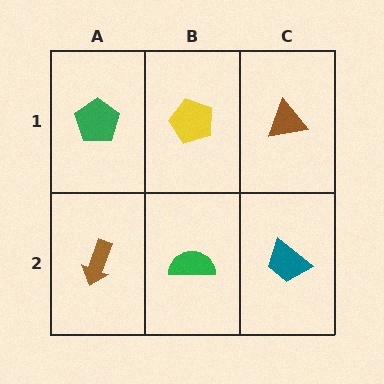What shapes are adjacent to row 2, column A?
A green pentagon (row 1, column A), a green semicircle (row 2, column B).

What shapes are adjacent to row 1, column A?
A brown arrow (row 2, column A), a yellow pentagon (row 1, column B).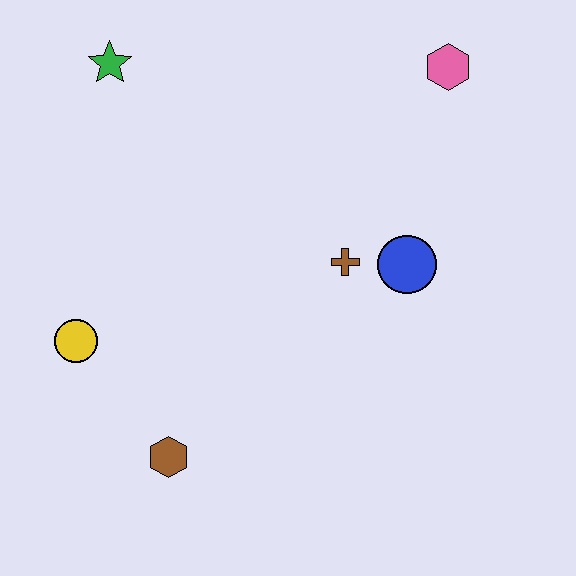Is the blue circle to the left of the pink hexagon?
Yes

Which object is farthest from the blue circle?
The green star is farthest from the blue circle.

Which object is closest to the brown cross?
The blue circle is closest to the brown cross.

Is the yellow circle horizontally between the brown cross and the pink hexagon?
No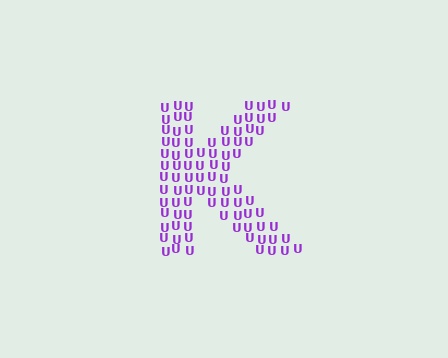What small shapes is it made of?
It is made of small letter U's.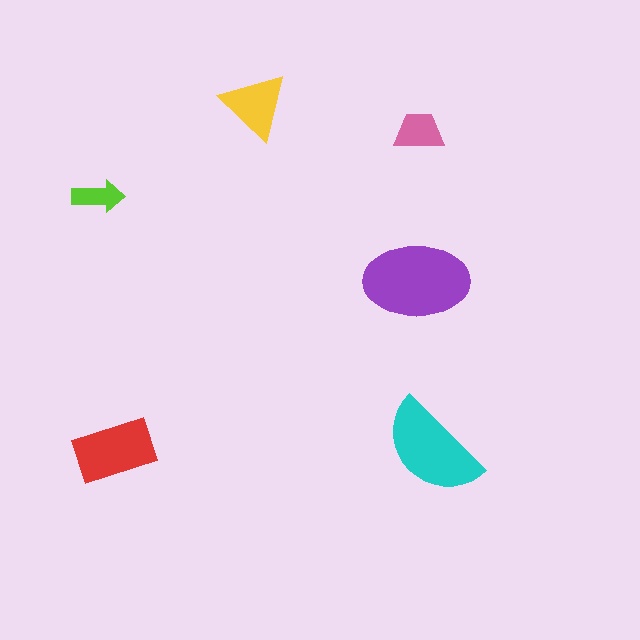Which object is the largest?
The purple ellipse.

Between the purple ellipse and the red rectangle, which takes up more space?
The purple ellipse.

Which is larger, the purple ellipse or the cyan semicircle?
The purple ellipse.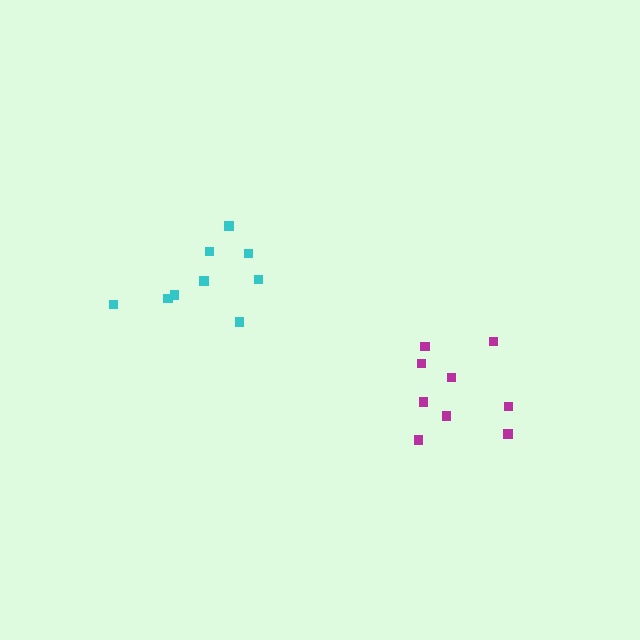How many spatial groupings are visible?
There are 2 spatial groupings.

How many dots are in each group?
Group 1: 9 dots, Group 2: 9 dots (18 total).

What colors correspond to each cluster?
The clusters are colored: magenta, cyan.